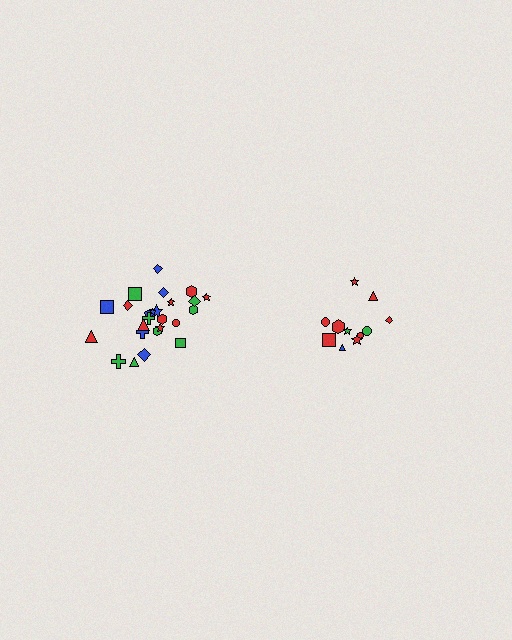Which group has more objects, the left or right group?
The left group.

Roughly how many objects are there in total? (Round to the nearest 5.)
Roughly 35 objects in total.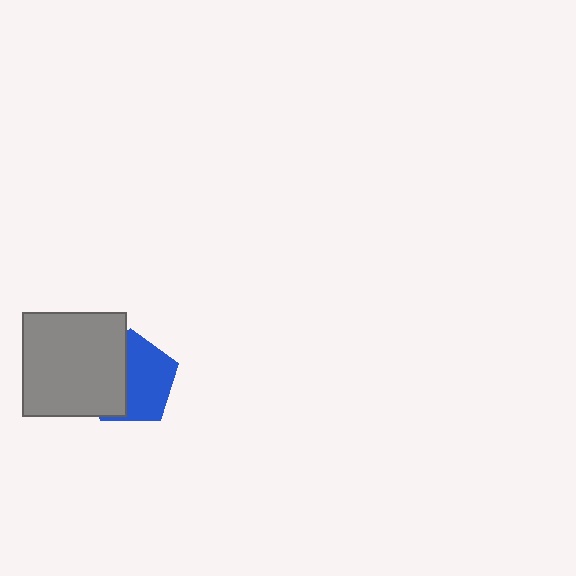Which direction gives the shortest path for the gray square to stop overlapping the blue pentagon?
Moving left gives the shortest separation.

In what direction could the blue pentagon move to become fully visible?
The blue pentagon could move right. That would shift it out from behind the gray square entirely.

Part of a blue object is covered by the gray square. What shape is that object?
It is a pentagon.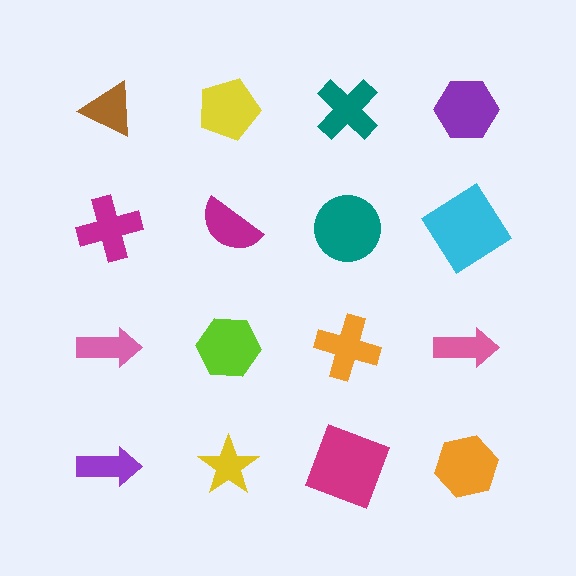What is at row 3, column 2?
A lime hexagon.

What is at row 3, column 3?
An orange cross.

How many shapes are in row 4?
4 shapes.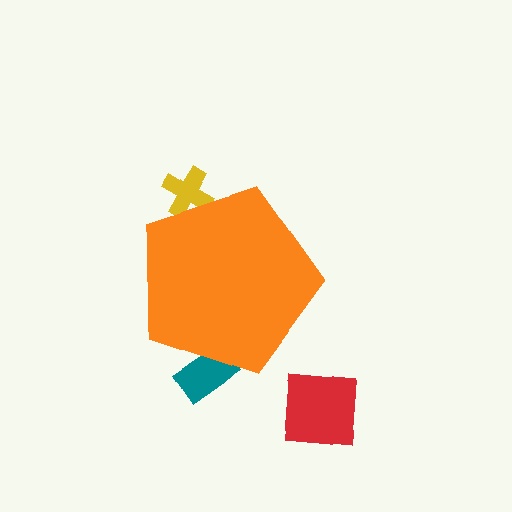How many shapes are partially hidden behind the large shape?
2 shapes are partially hidden.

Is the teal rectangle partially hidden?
Yes, the teal rectangle is partially hidden behind the orange pentagon.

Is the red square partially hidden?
No, the red square is fully visible.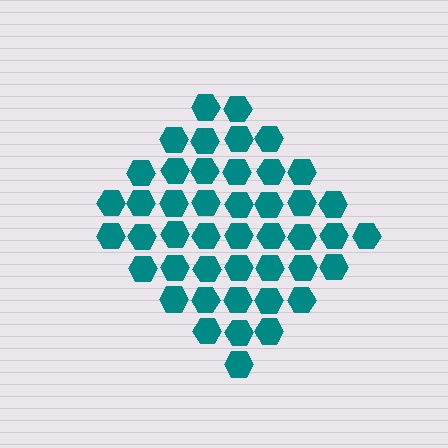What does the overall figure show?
The overall figure shows a diamond.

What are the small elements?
The small elements are hexagons.